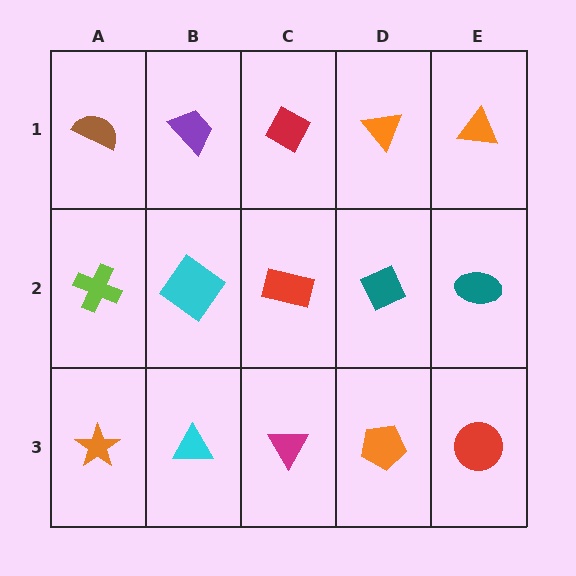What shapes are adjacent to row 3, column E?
A teal ellipse (row 2, column E), an orange pentagon (row 3, column D).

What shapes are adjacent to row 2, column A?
A brown semicircle (row 1, column A), an orange star (row 3, column A), a cyan diamond (row 2, column B).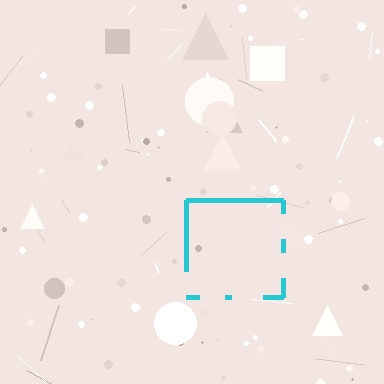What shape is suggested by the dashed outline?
The dashed outline suggests a square.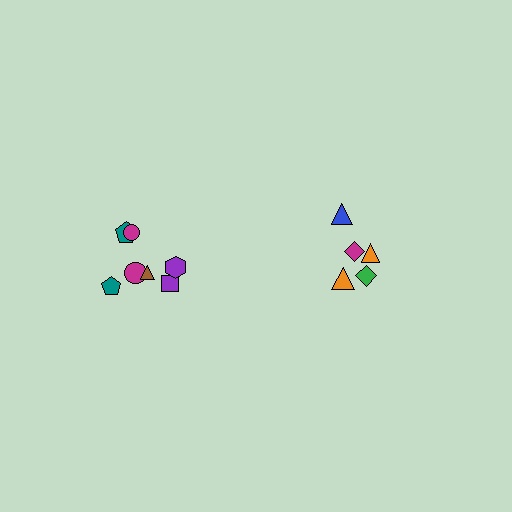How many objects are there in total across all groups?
There are 12 objects.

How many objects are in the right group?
There are 5 objects.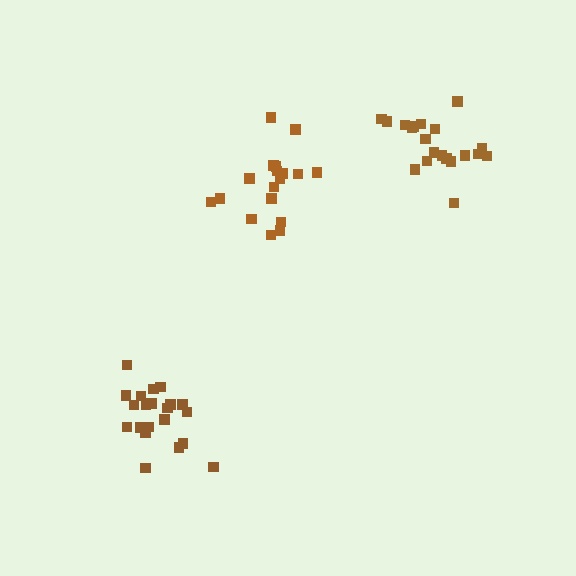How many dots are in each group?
Group 1: 18 dots, Group 2: 20 dots, Group 3: 21 dots (59 total).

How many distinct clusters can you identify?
There are 3 distinct clusters.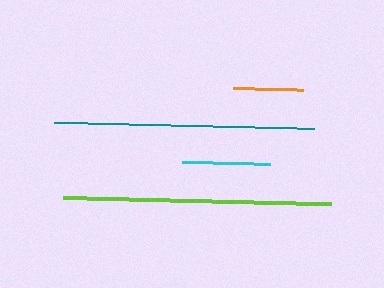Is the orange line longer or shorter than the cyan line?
The cyan line is longer than the orange line.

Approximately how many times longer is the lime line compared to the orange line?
The lime line is approximately 3.8 times the length of the orange line.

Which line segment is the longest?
The lime line is the longest at approximately 268 pixels.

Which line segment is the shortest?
The orange line is the shortest at approximately 70 pixels.